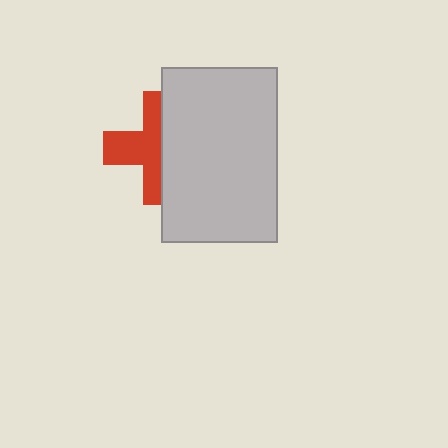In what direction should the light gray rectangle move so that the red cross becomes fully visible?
The light gray rectangle should move right. That is the shortest direction to clear the overlap and leave the red cross fully visible.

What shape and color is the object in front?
The object in front is a light gray rectangle.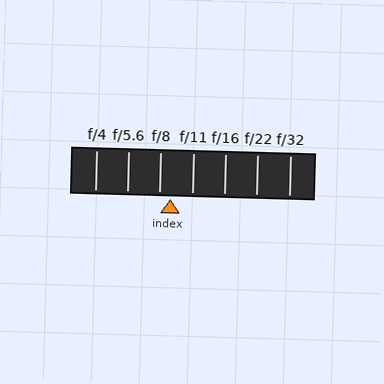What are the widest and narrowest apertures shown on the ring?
The widest aperture shown is f/4 and the narrowest is f/32.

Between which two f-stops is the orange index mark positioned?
The index mark is between f/8 and f/11.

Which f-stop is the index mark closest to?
The index mark is closest to f/8.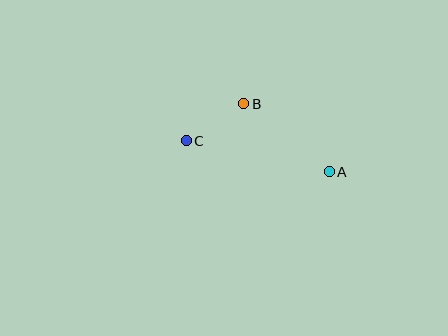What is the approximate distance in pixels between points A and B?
The distance between A and B is approximately 109 pixels.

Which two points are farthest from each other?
Points A and C are farthest from each other.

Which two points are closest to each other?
Points B and C are closest to each other.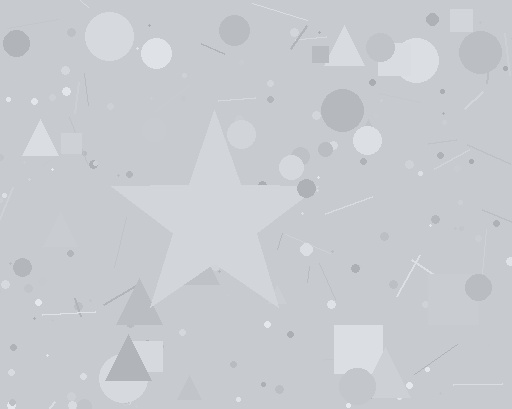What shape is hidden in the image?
A star is hidden in the image.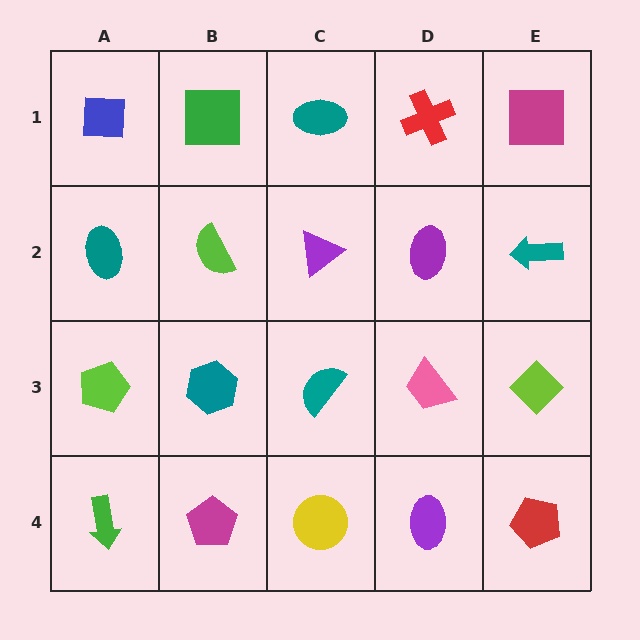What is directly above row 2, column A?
A blue square.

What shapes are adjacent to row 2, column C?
A teal ellipse (row 1, column C), a teal semicircle (row 3, column C), a lime semicircle (row 2, column B), a purple ellipse (row 2, column D).